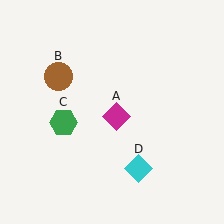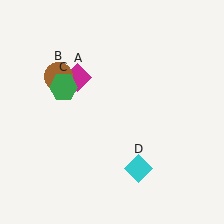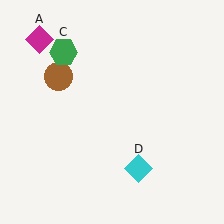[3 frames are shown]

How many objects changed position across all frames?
2 objects changed position: magenta diamond (object A), green hexagon (object C).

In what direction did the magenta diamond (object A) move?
The magenta diamond (object A) moved up and to the left.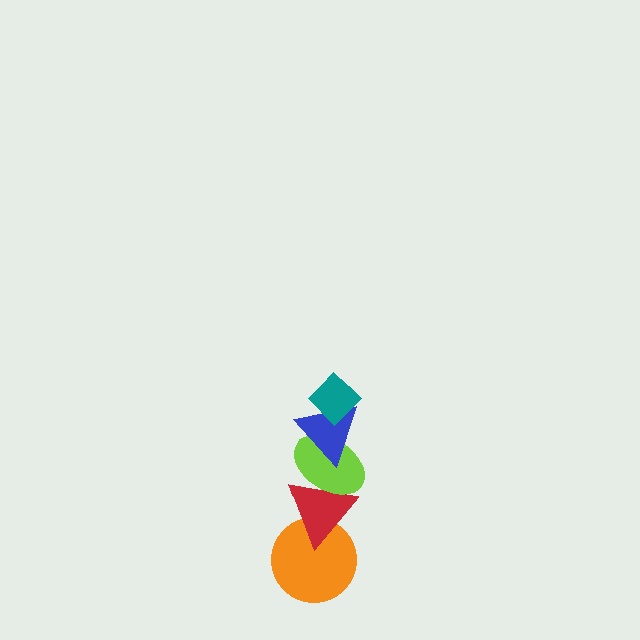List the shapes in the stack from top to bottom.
From top to bottom: the teal diamond, the blue triangle, the lime ellipse, the red triangle, the orange circle.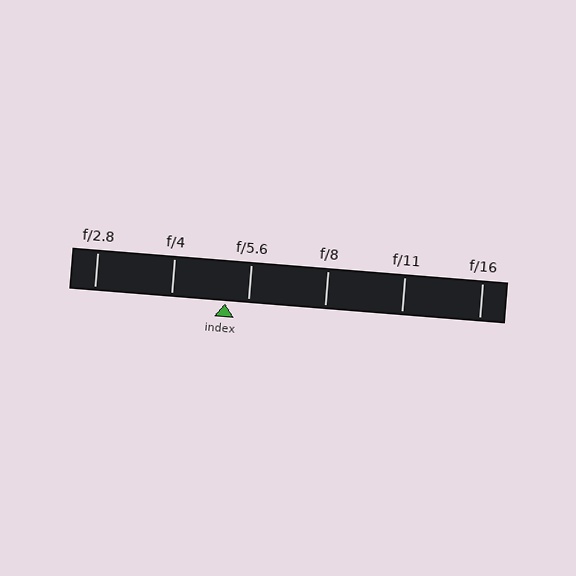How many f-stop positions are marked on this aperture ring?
There are 6 f-stop positions marked.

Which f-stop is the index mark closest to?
The index mark is closest to f/5.6.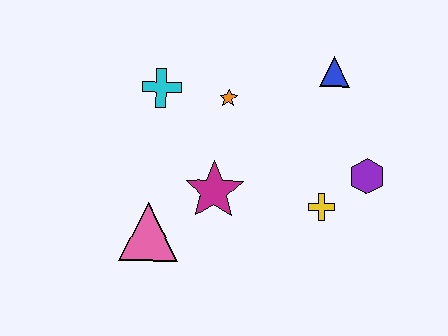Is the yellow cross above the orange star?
No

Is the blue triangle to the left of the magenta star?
No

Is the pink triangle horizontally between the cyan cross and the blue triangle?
No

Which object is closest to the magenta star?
The pink triangle is closest to the magenta star.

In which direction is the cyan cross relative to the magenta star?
The cyan cross is above the magenta star.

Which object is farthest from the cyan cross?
The purple hexagon is farthest from the cyan cross.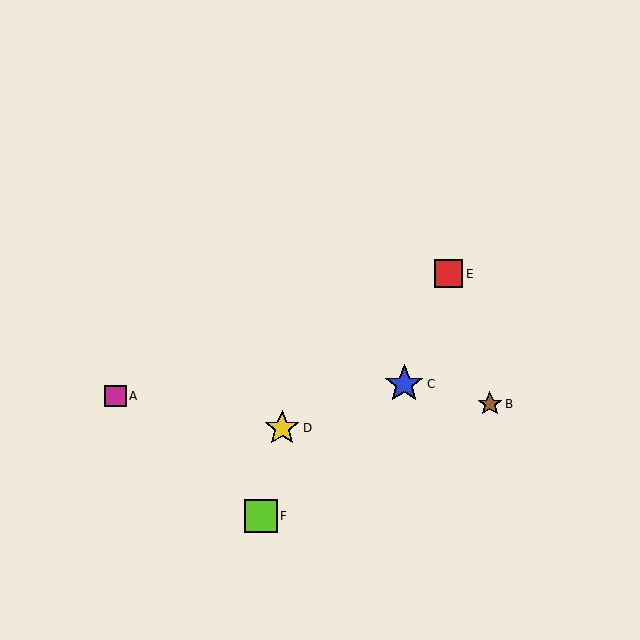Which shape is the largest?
The blue star (labeled C) is the largest.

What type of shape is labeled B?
Shape B is a brown star.